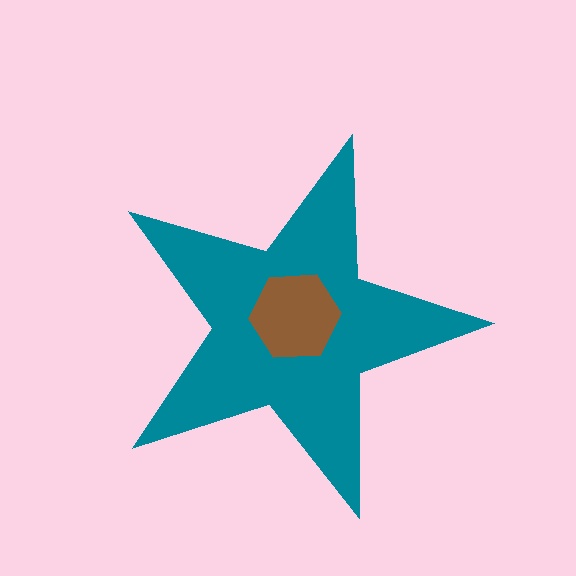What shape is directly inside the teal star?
The brown hexagon.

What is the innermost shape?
The brown hexagon.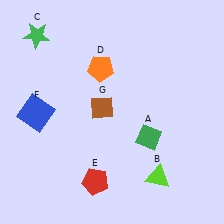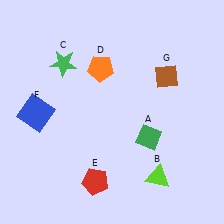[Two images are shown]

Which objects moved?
The objects that moved are: the green star (C), the brown diamond (G).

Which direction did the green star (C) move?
The green star (C) moved down.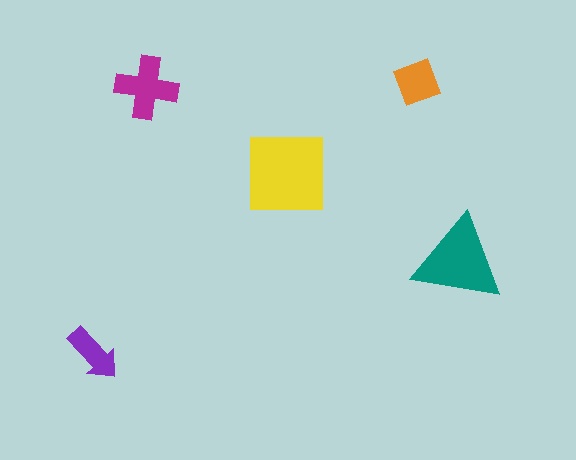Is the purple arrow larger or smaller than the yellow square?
Smaller.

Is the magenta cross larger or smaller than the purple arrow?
Larger.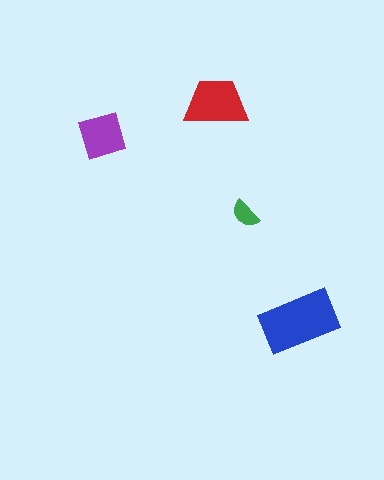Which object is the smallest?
The green semicircle.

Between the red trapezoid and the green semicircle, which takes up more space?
The red trapezoid.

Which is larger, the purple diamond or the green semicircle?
The purple diamond.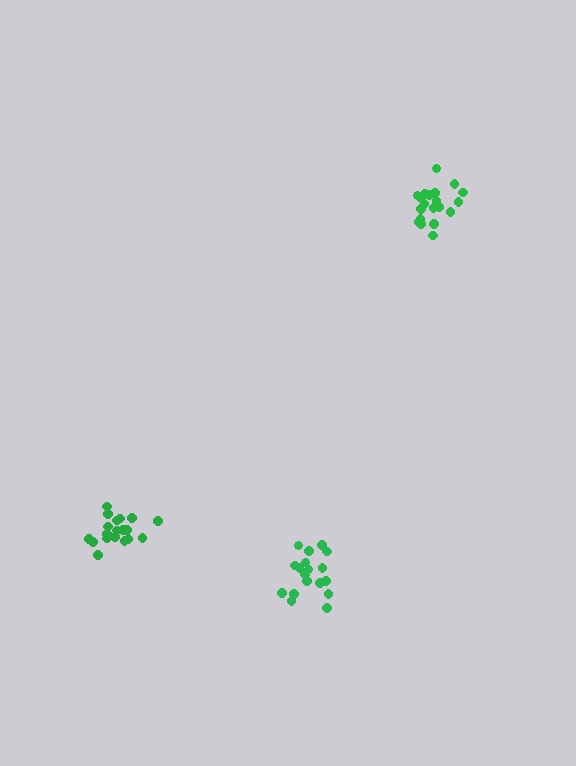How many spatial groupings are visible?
There are 3 spatial groupings.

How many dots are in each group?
Group 1: 18 dots, Group 2: 20 dots, Group 3: 19 dots (57 total).